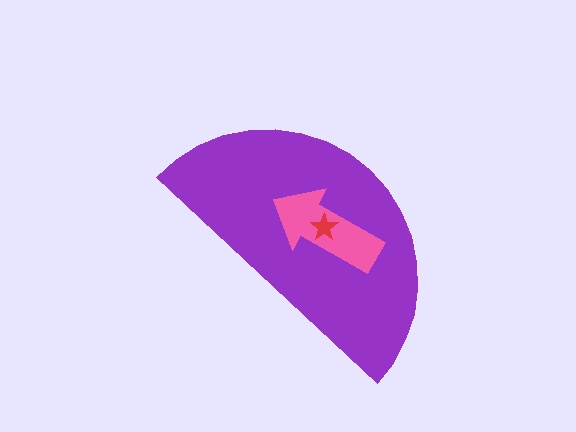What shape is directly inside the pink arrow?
The red star.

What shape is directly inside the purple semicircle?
The pink arrow.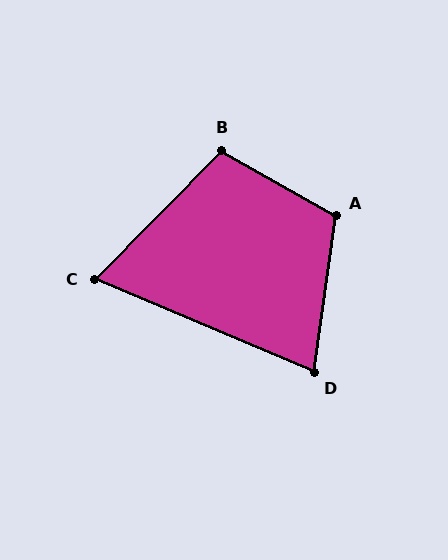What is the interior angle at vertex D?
Approximately 75 degrees (acute).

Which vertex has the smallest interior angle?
C, at approximately 68 degrees.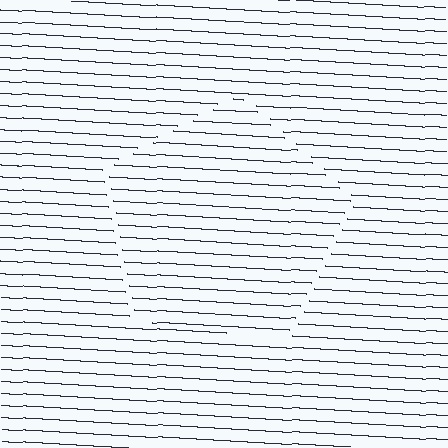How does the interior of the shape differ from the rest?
The interior of the shape contains the same grating, shifted by half a period — the contour is defined by the phase discontinuity where line-ends from the inner and outer gratings abut.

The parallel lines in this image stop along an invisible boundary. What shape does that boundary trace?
An illusory pentagon. The interior of the shape contains the same grating, shifted by half a period — the contour is defined by the phase discontinuity where line-ends from the inner and outer gratings abut.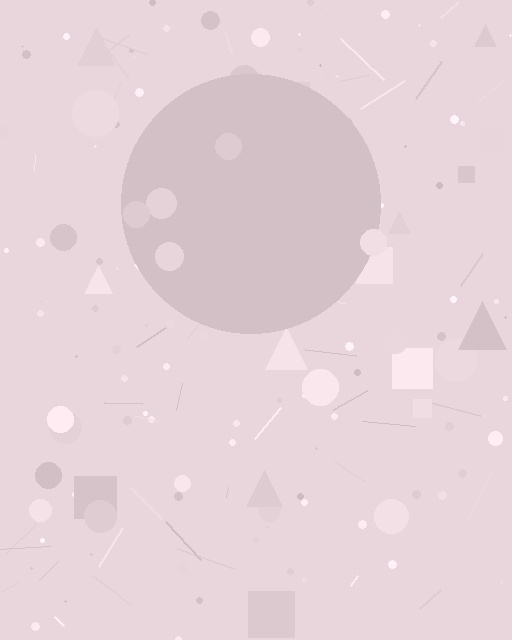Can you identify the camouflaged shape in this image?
The camouflaged shape is a circle.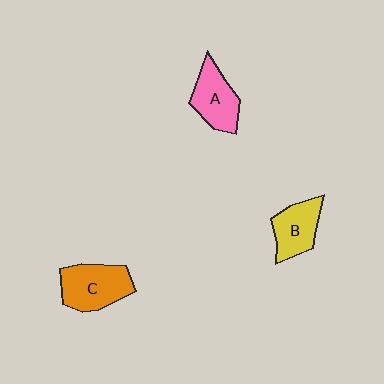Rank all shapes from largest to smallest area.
From largest to smallest: C (orange), A (pink), B (yellow).